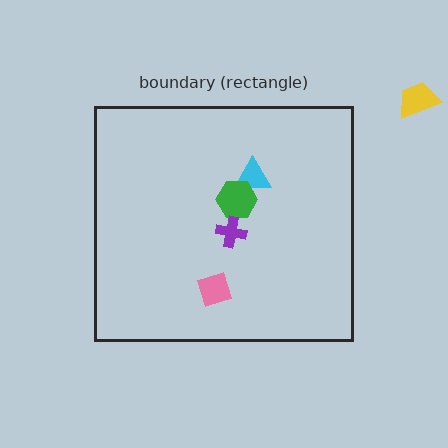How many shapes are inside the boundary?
4 inside, 1 outside.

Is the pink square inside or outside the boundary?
Inside.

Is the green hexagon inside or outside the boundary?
Inside.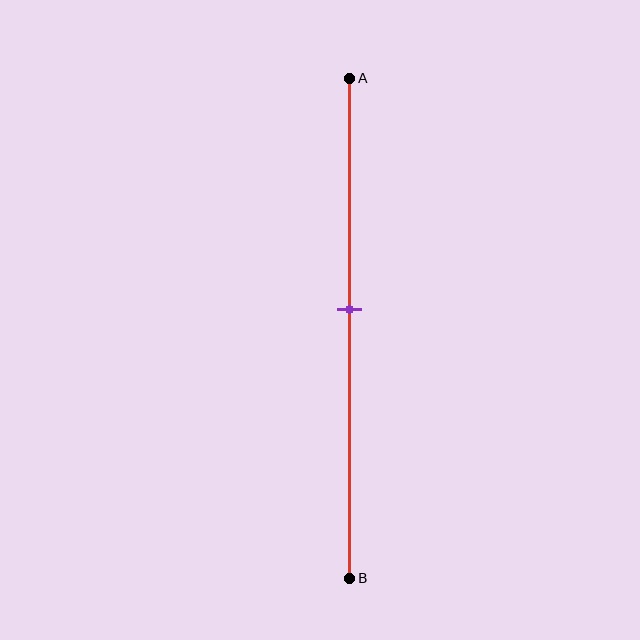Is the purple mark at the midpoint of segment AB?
No, the mark is at about 45% from A, not at the 50% midpoint.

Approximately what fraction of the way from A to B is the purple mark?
The purple mark is approximately 45% of the way from A to B.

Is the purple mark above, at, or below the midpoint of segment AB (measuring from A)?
The purple mark is above the midpoint of segment AB.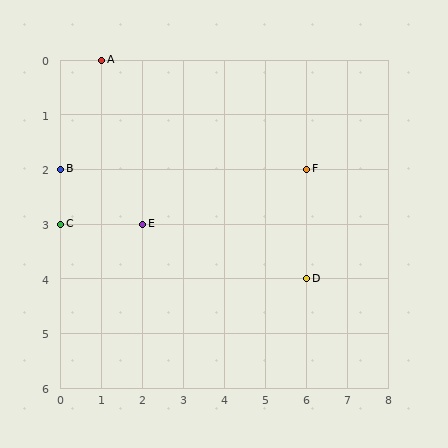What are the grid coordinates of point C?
Point C is at grid coordinates (0, 3).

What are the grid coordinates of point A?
Point A is at grid coordinates (1, 0).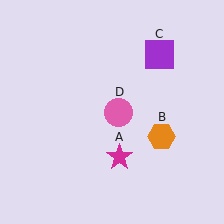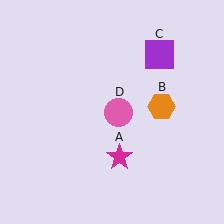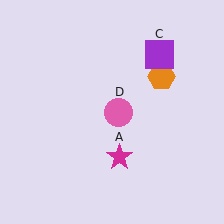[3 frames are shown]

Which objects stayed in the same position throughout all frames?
Magenta star (object A) and purple square (object C) and pink circle (object D) remained stationary.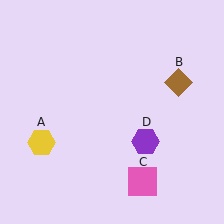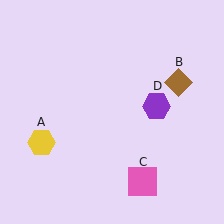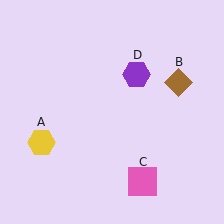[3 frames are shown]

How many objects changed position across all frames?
1 object changed position: purple hexagon (object D).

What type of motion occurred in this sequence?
The purple hexagon (object D) rotated counterclockwise around the center of the scene.